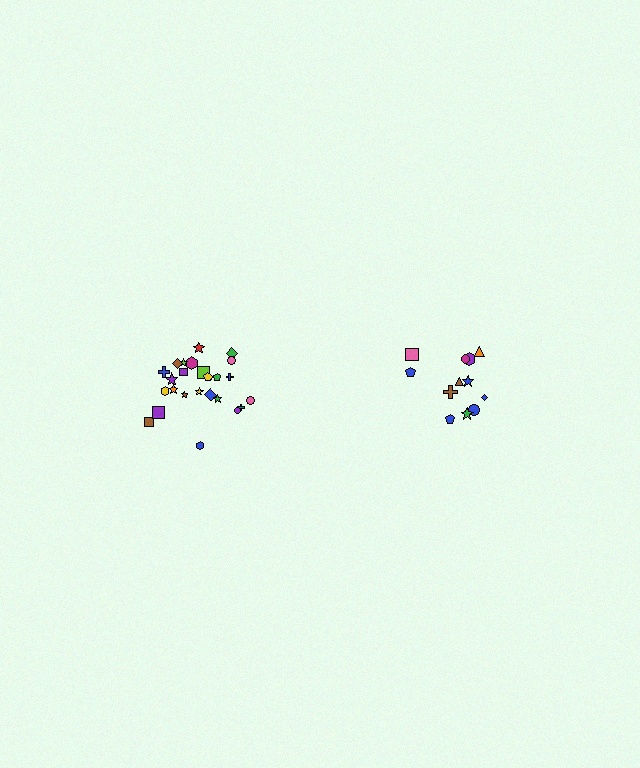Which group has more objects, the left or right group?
The left group.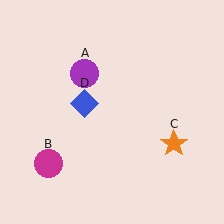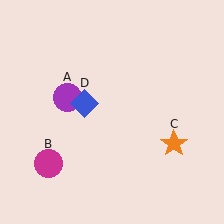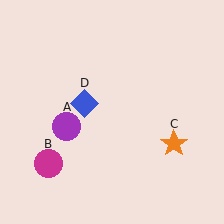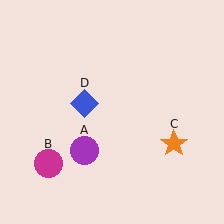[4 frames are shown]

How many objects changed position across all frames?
1 object changed position: purple circle (object A).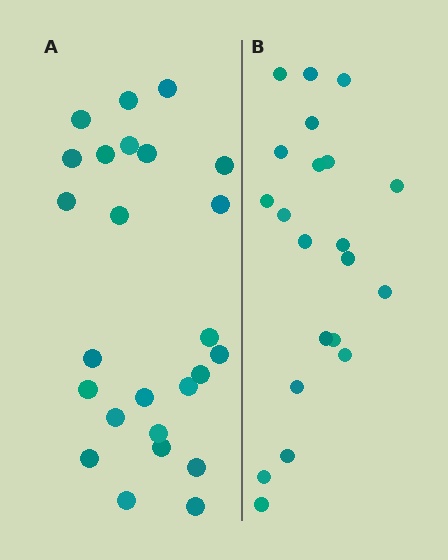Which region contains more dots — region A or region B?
Region A (the left region) has more dots.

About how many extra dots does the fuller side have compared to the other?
Region A has about 4 more dots than region B.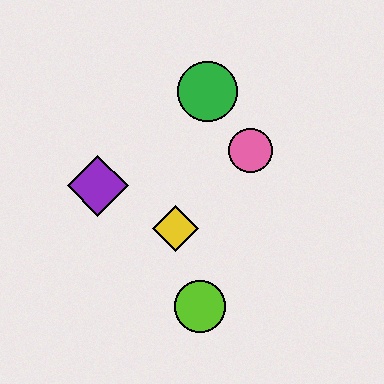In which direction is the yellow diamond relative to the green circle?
The yellow diamond is below the green circle.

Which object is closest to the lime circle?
The yellow diamond is closest to the lime circle.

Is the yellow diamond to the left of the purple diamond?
No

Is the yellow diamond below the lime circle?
No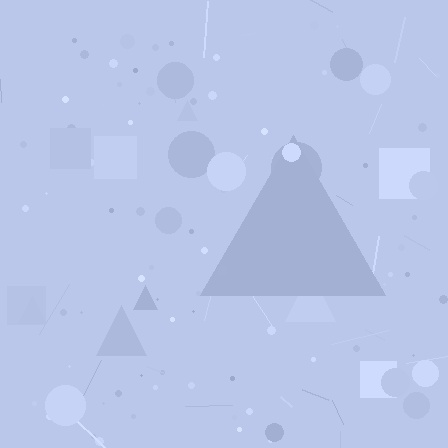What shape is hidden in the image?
A triangle is hidden in the image.